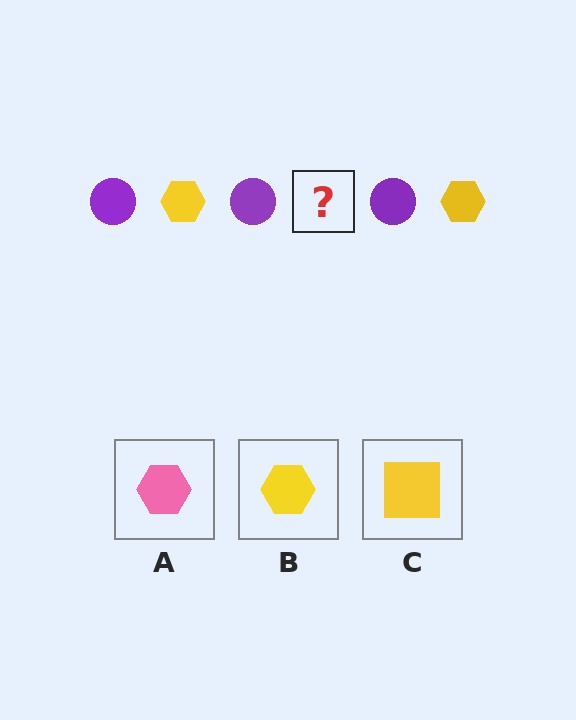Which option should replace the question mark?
Option B.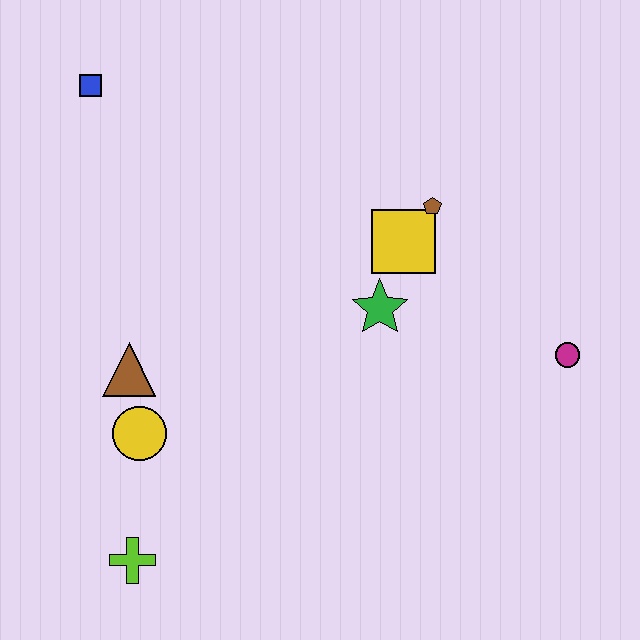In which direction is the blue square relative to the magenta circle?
The blue square is to the left of the magenta circle.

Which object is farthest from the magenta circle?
The blue square is farthest from the magenta circle.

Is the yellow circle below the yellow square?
Yes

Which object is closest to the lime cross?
The yellow circle is closest to the lime cross.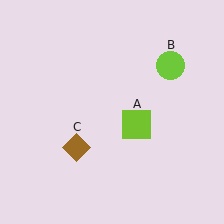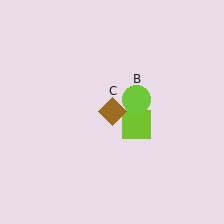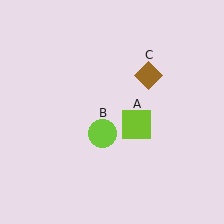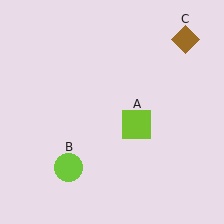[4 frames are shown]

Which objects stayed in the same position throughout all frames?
Lime square (object A) remained stationary.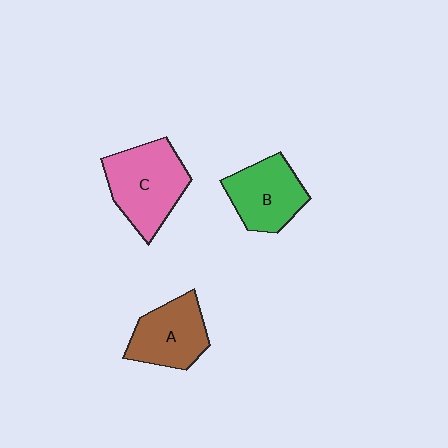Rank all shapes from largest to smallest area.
From largest to smallest: C (pink), A (brown), B (green).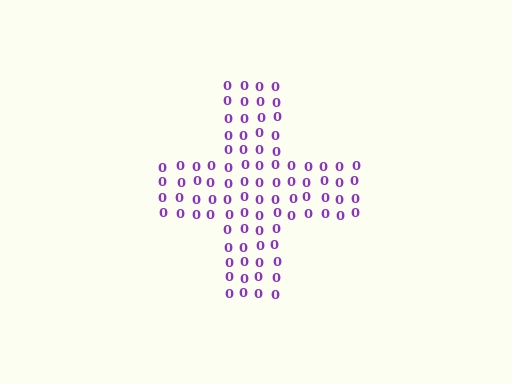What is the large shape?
The large shape is a cross.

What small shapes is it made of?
It is made of small digit 0's.